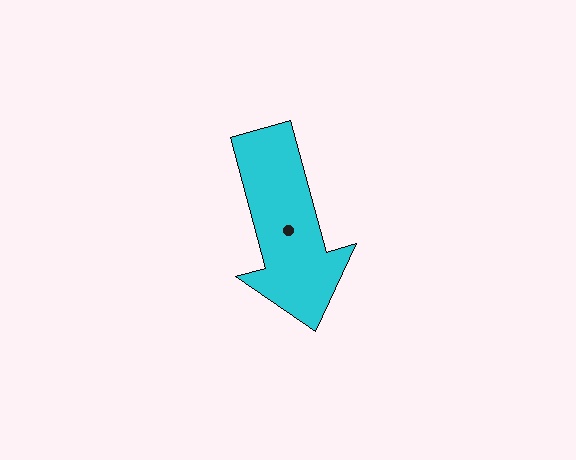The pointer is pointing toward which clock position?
Roughly 5 o'clock.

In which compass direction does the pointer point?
South.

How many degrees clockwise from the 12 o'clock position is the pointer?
Approximately 165 degrees.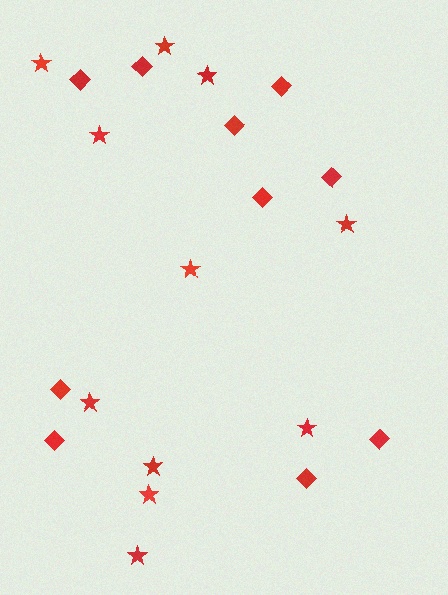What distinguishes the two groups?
There are 2 groups: one group of diamonds (10) and one group of stars (11).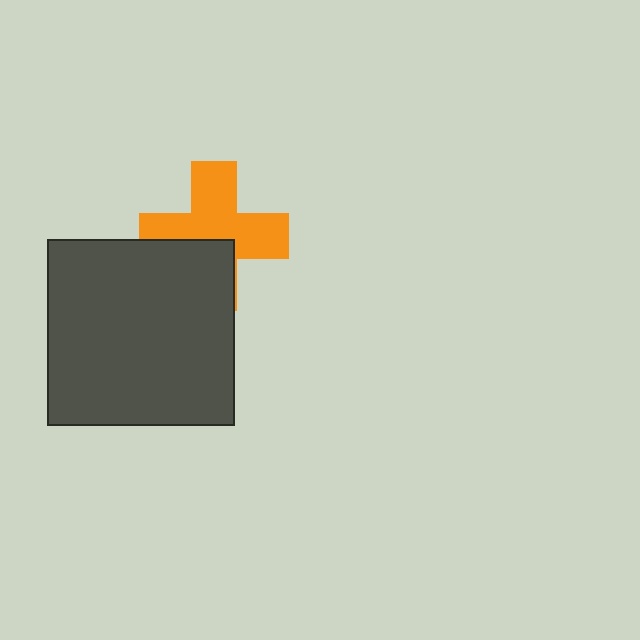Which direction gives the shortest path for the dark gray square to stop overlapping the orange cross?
Moving down gives the shortest separation.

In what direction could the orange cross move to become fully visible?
The orange cross could move up. That would shift it out from behind the dark gray square entirely.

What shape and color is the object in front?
The object in front is a dark gray square.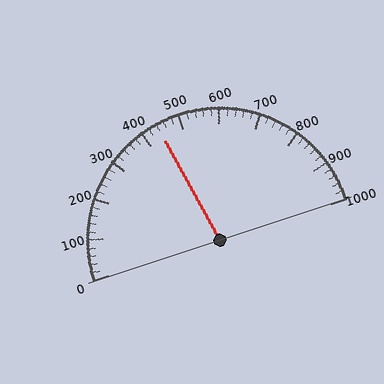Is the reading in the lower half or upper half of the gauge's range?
The reading is in the lower half of the range (0 to 1000).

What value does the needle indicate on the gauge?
The needle indicates approximately 440.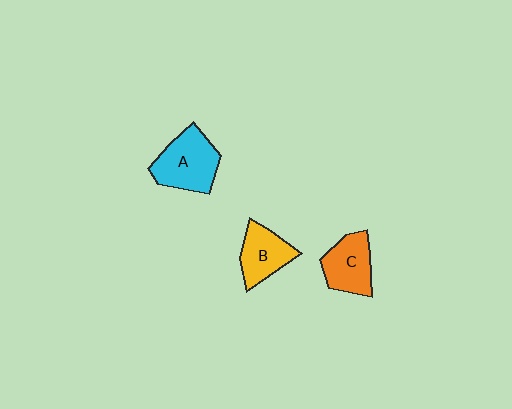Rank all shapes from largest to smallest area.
From largest to smallest: A (cyan), C (orange), B (yellow).